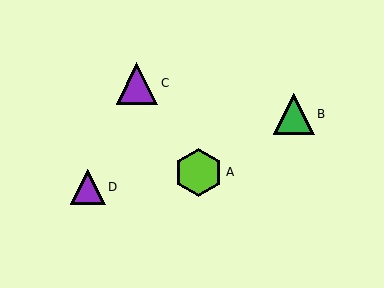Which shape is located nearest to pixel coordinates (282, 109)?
The green triangle (labeled B) at (294, 114) is nearest to that location.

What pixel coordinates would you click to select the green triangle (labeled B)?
Click at (294, 114) to select the green triangle B.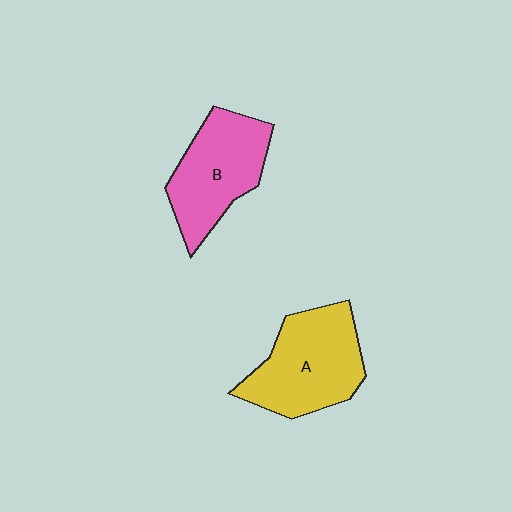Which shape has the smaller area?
Shape B (pink).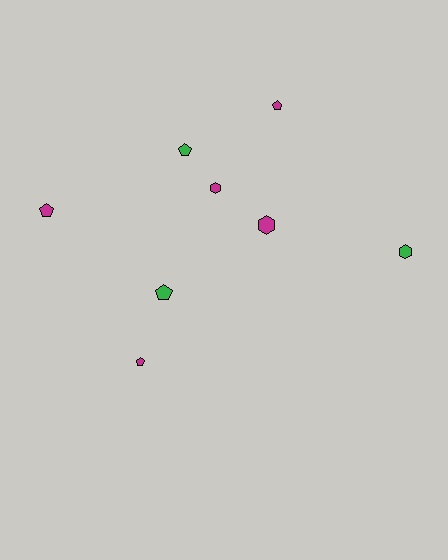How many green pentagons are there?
There are 2 green pentagons.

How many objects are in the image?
There are 8 objects.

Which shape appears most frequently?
Pentagon, with 5 objects.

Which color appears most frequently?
Magenta, with 5 objects.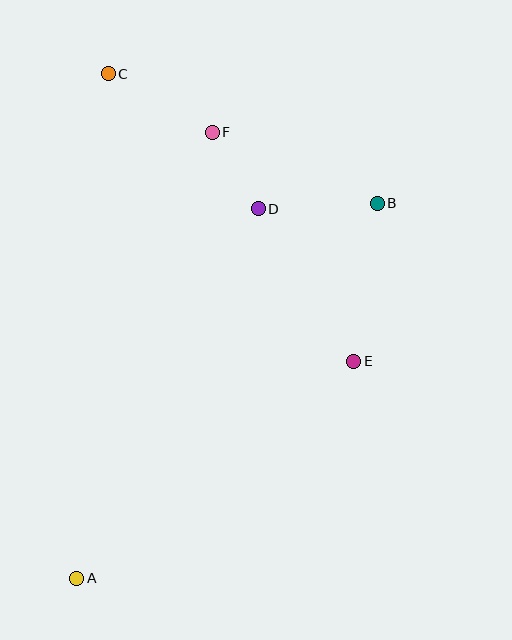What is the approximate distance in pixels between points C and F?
The distance between C and F is approximately 120 pixels.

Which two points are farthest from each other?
Points A and C are farthest from each other.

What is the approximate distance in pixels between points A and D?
The distance between A and D is approximately 412 pixels.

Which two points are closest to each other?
Points D and F are closest to each other.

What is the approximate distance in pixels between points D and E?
The distance between D and E is approximately 180 pixels.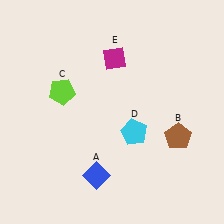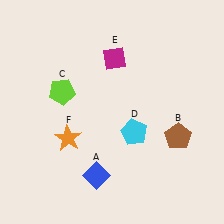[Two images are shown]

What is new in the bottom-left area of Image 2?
An orange star (F) was added in the bottom-left area of Image 2.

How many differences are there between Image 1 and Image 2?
There is 1 difference between the two images.